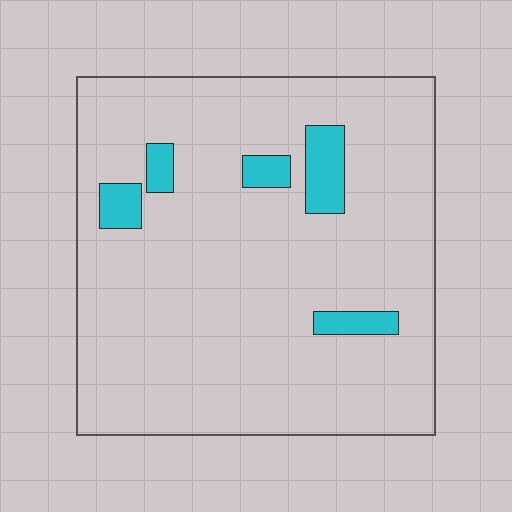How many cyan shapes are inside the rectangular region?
5.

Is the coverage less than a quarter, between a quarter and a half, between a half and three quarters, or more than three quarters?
Less than a quarter.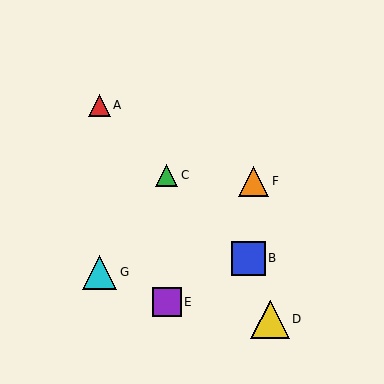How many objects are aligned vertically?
2 objects (C, E) are aligned vertically.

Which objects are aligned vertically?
Objects C, E are aligned vertically.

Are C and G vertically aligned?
No, C is at x≈167 and G is at x≈100.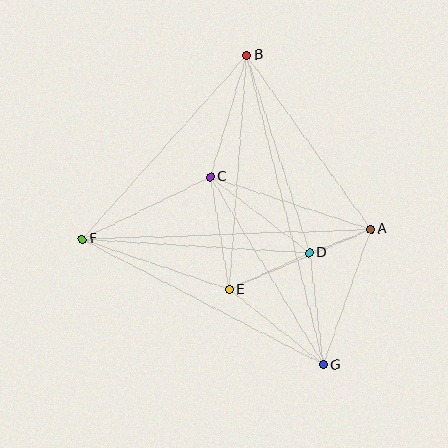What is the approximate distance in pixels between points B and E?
The distance between B and E is approximately 235 pixels.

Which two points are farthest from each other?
Points B and G are farthest from each other.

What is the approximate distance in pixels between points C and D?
The distance between C and D is approximately 125 pixels.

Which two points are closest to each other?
Points A and D are closest to each other.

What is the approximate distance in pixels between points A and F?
The distance between A and F is approximately 289 pixels.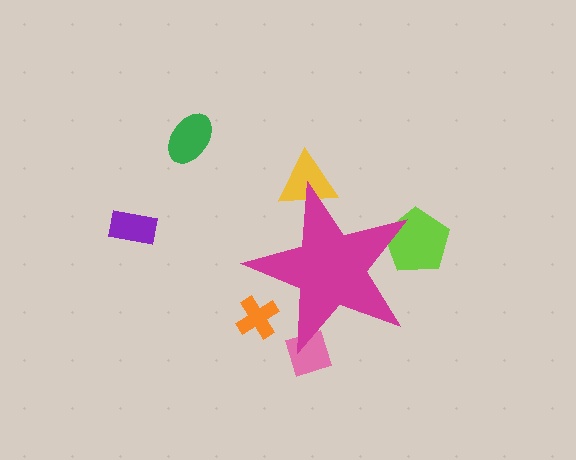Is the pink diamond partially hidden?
Yes, the pink diamond is partially hidden behind the magenta star.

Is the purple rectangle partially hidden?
No, the purple rectangle is fully visible.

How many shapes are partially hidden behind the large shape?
4 shapes are partially hidden.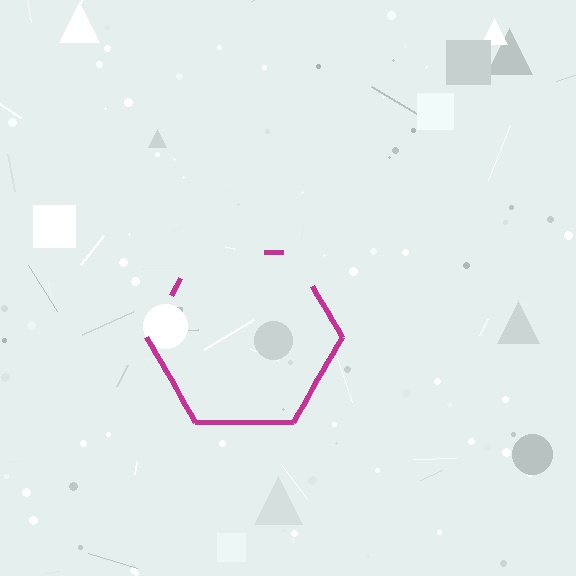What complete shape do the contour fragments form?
The contour fragments form a hexagon.